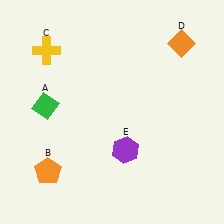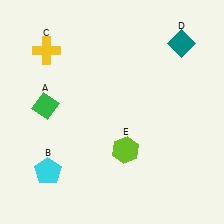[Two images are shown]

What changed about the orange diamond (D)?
In Image 1, D is orange. In Image 2, it changed to teal.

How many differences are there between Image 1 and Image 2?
There are 3 differences between the two images.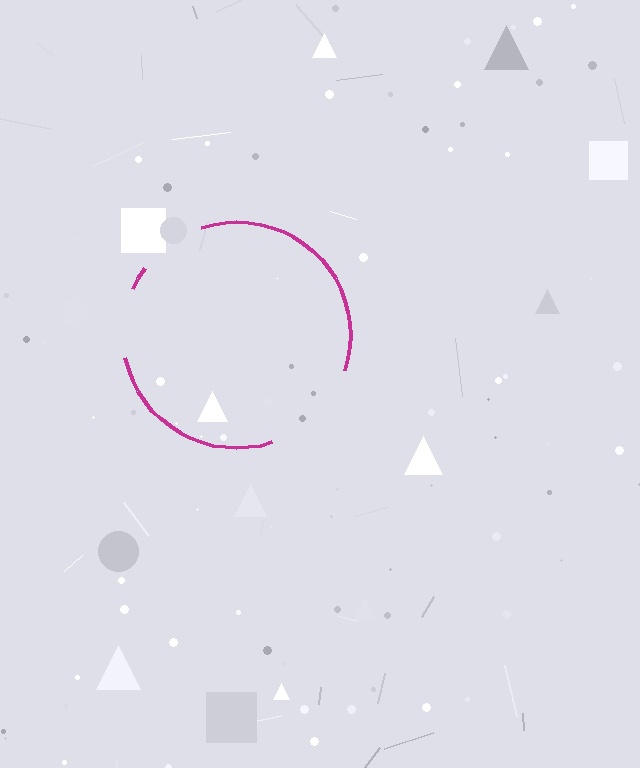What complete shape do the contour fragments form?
The contour fragments form a circle.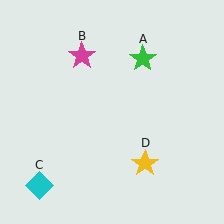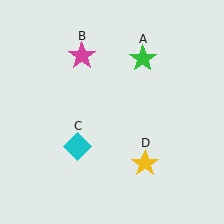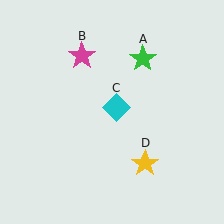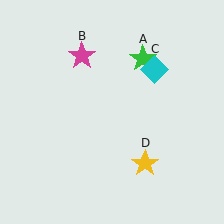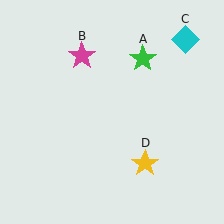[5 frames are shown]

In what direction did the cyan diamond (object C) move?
The cyan diamond (object C) moved up and to the right.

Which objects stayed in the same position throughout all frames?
Green star (object A) and magenta star (object B) and yellow star (object D) remained stationary.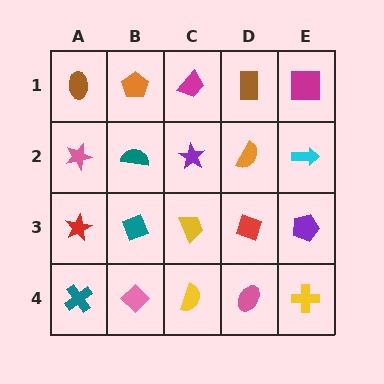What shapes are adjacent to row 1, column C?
A purple star (row 2, column C), an orange pentagon (row 1, column B), a brown rectangle (row 1, column D).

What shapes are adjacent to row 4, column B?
A teal diamond (row 3, column B), a teal cross (row 4, column A), a yellow semicircle (row 4, column C).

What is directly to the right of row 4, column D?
A yellow cross.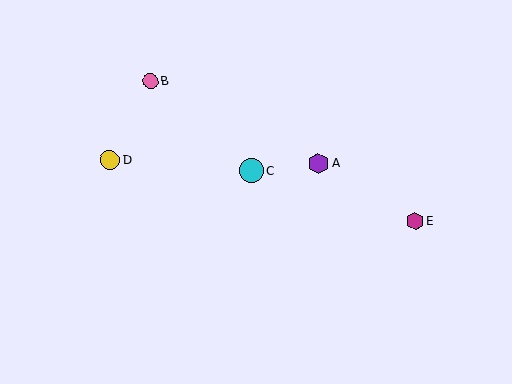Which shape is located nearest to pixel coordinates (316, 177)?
The purple hexagon (labeled A) at (318, 164) is nearest to that location.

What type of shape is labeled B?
Shape B is a pink circle.